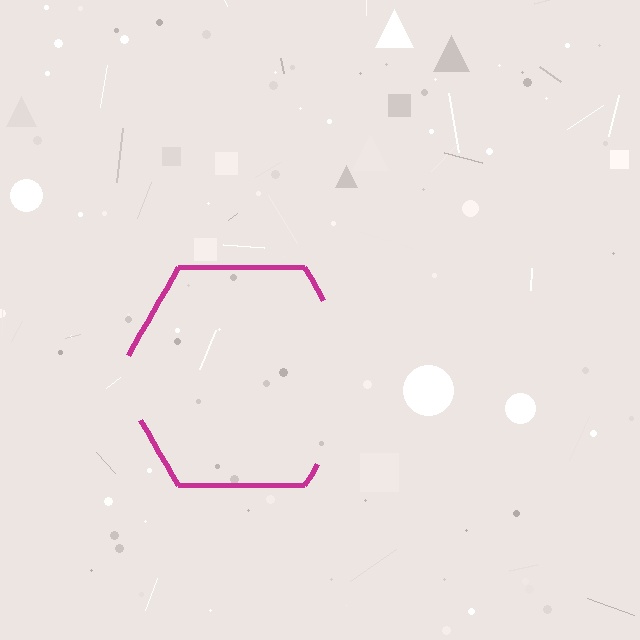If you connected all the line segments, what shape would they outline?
They would outline a hexagon.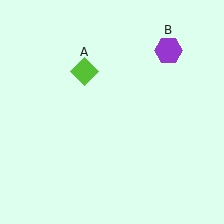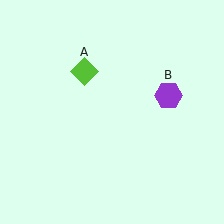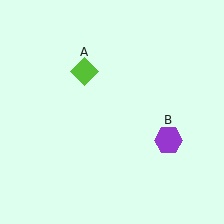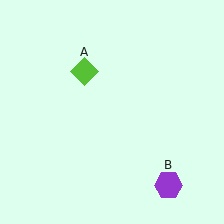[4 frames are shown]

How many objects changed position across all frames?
1 object changed position: purple hexagon (object B).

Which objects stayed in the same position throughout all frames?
Lime diamond (object A) remained stationary.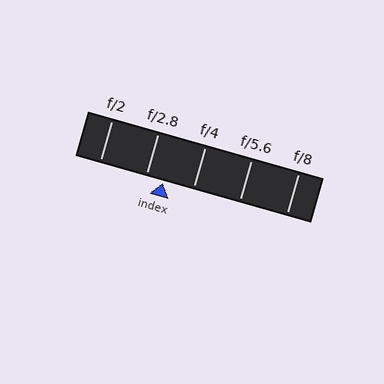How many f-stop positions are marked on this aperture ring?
There are 5 f-stop positions marked.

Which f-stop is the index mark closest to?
The index mark is closest to f/2.8.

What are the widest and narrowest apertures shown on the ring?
The widest aperture shown is f/2 and the narrowest is f/8.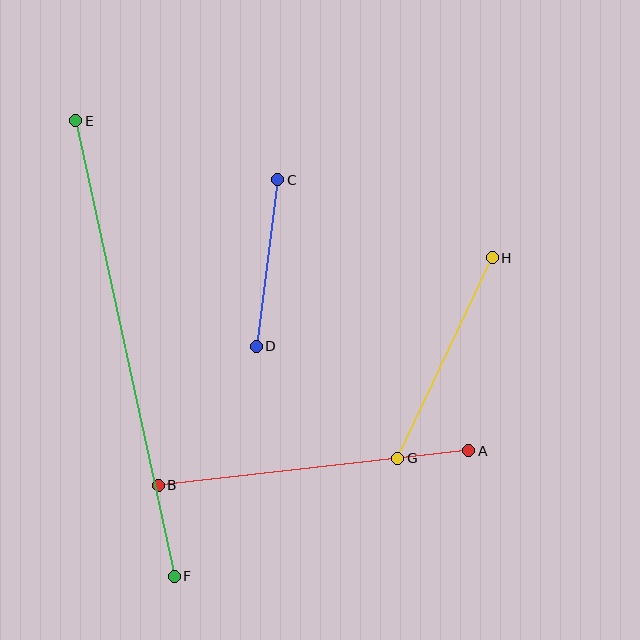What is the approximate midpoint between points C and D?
The midpoint is at approximately (267, 263) pixels.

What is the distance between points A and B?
The distance is approximately 312 pixels.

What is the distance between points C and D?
The distance is approximately 168 pixels.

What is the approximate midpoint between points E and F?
The midpoint is at approximately (125, 348) pixels.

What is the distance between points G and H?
The distance is approximately 222 pixels.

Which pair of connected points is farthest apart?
Points E and F are farthest apart.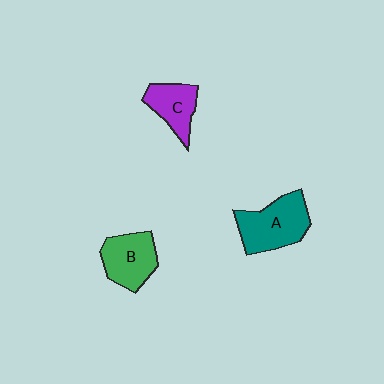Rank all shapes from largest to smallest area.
From largest to smallest: A (teal), B (green), C (purple).